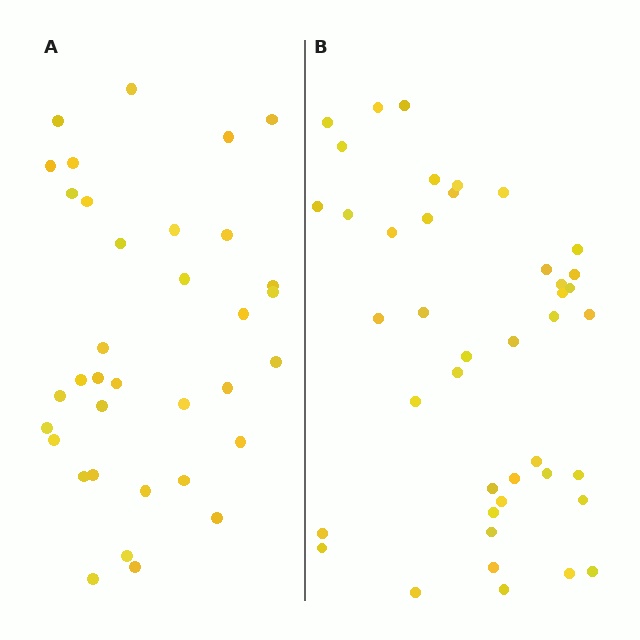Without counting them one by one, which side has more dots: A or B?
Region B (the right region) has more dots.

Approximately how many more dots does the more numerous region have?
Region B has roughly 8 or so more dots than region A.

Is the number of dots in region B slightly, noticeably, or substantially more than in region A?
Region B has only slightly more — the two regions are fairly close. The ratio is roughly 1.2 to 1.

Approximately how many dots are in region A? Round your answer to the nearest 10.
About 40 dots. (The exact count is 35, which rounds to 40.)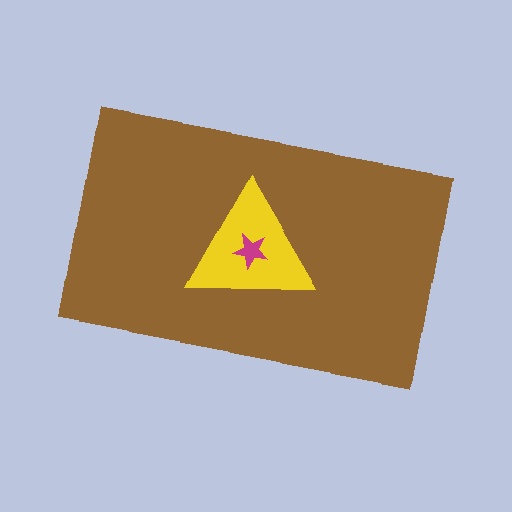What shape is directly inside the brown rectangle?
The yellow triangle.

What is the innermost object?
The magenta star.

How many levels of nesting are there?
3.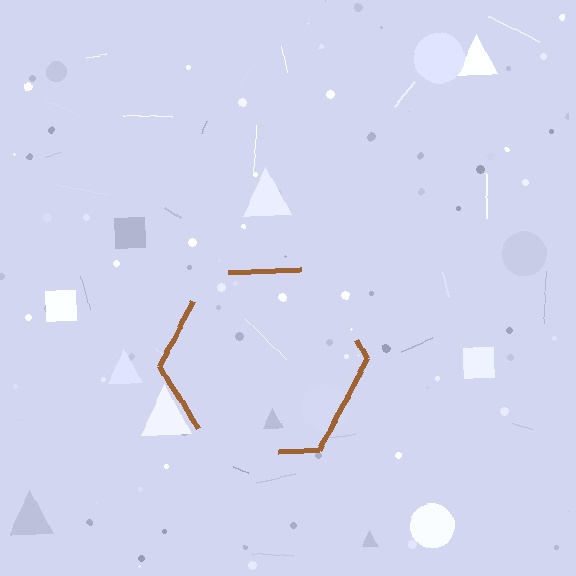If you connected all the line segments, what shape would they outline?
They would outline a hexagon.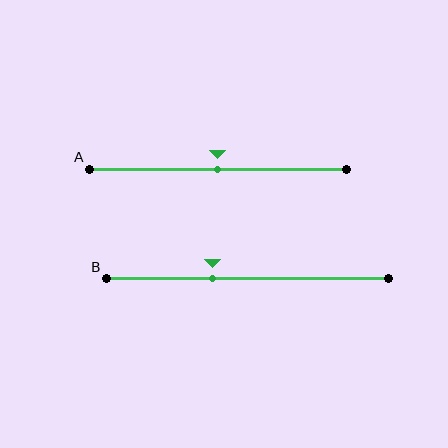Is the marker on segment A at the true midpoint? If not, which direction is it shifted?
Yes, the marker on segment A is at the true midpoint.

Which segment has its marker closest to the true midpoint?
Segment A has its marker closest to the true midpoint.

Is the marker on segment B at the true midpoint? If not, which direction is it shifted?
No, the marker on segment B is shifted to the left by about 12% of the segment length.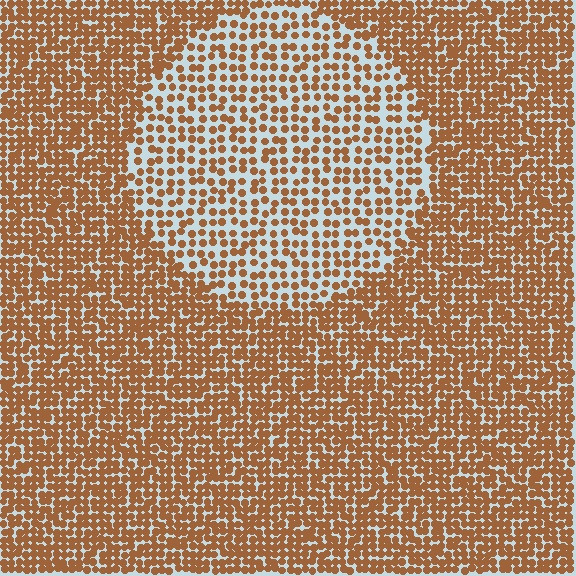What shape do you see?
I see a circle.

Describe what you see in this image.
The image contains small brown elements arranged at two different densities. A circle-shaped region is visible where the elements are less densely packed than the surrounding area.